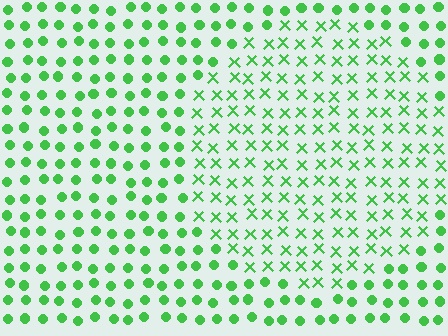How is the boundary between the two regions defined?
The boundary is defined by a change in element shape: X marks inside vs. circles outside. All elements share the same color and spacing.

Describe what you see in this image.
The image is filled with small green elements arranged in a uniform grid. A circle-shaped region contains X marks, while the surrounding area contains circles. The boundary is defined purely by the change in element shape.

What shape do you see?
I see a circle.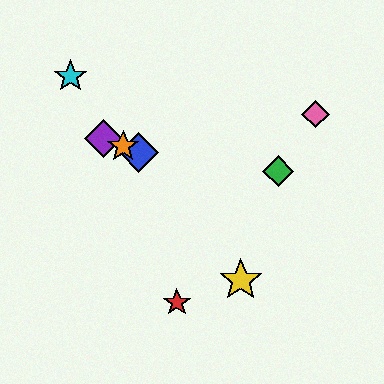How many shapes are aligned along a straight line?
3 shapes (the blue diamond, the purple diamond, the orange star) are aligned along a straight line.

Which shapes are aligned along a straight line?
The blue diamond, the purple diamond, the orange star are aligned along a straight line.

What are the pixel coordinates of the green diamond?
The green diamond is at (278, 171).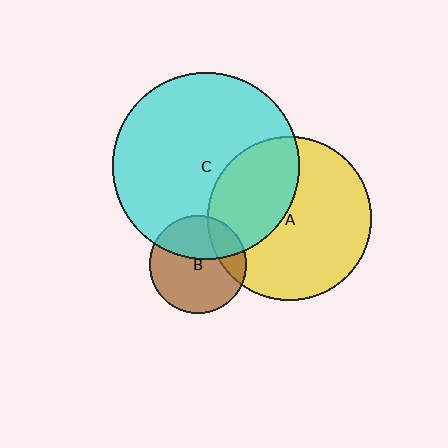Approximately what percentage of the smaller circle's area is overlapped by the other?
Approximately 20%.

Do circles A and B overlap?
Yes.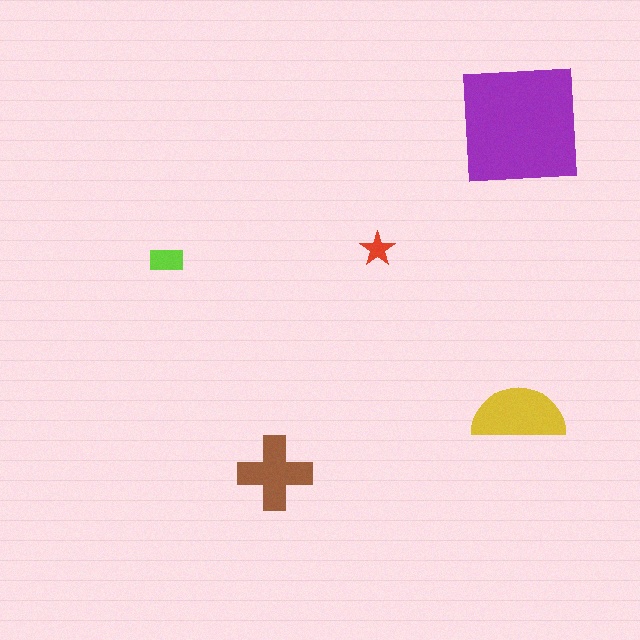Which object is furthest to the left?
The lime rectangle is leftmost.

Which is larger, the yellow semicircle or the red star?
The yellow semicircle.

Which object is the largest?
The purple square.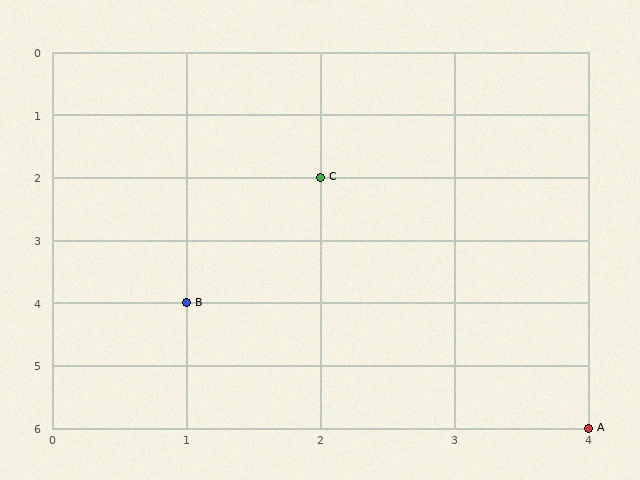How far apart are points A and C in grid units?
Points A and C are 2 columns and 4 rows apart (about 4.5 grid units diagonally).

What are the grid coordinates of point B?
Point B is at grid coordinates (1, 4).